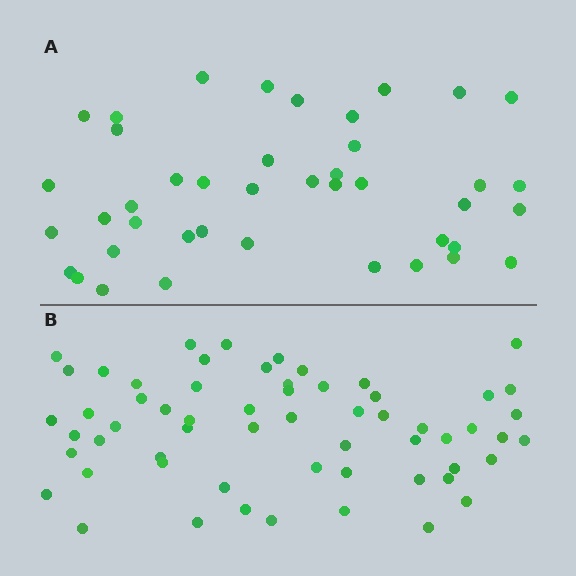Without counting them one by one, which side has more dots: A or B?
Region B (the bottom region) has more dots.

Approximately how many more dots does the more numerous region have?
Region B has approximately 20 more dots than region A.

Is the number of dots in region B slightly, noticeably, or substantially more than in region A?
Region B has noticeably more, but not dramatically so. The ratio is roughly 1.4 to 1.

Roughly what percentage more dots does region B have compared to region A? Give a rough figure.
About 45% more.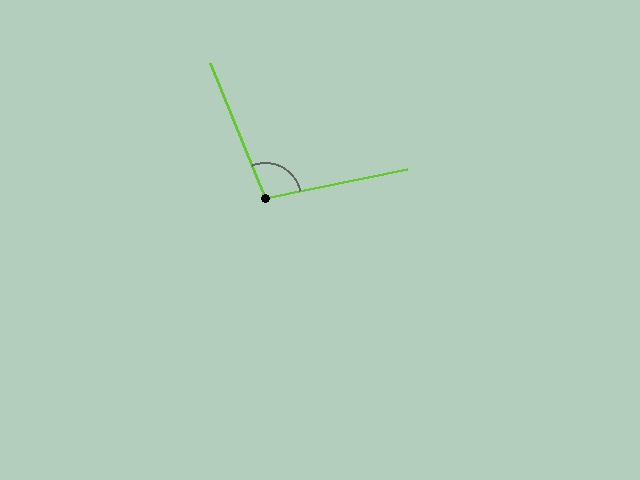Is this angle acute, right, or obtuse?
It is obtuse.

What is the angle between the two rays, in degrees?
Approximately 101 degrees.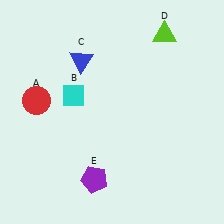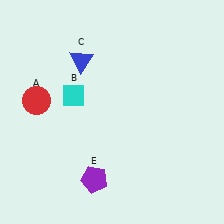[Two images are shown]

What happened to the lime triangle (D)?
The lime triangle (D) was removed in Image 2. It was in the top-right area of Image 1.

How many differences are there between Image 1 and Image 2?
There is 1 difference between the two images.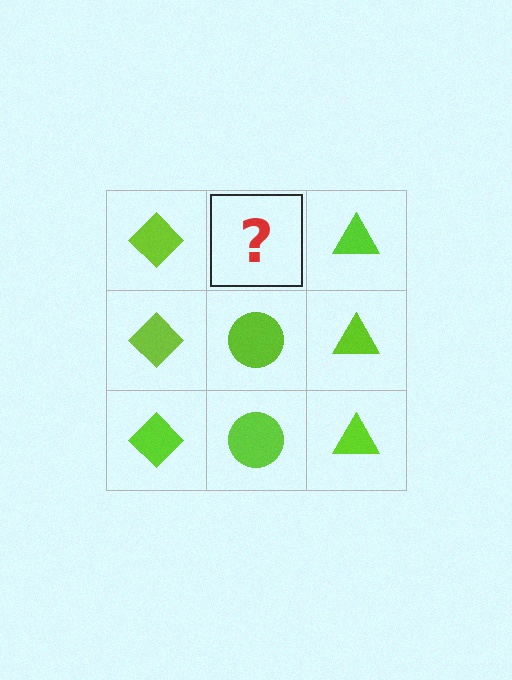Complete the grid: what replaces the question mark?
The question mark should be replaced with a lime circle.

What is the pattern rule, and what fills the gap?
The rule is that each column has a consistent shape. The gap should be filled with a lime circle.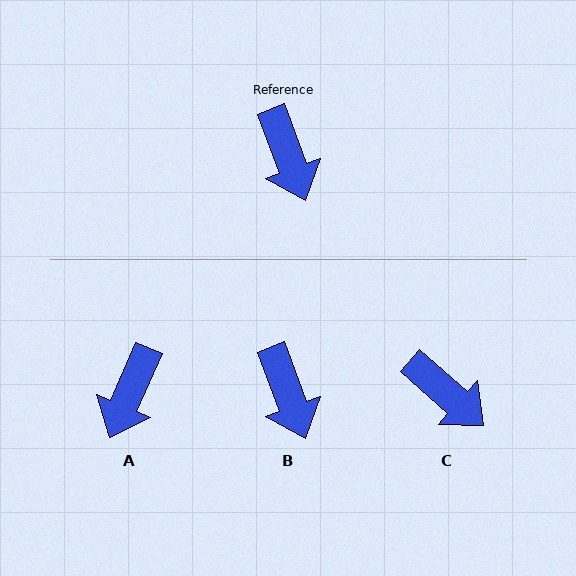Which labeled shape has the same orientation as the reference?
B.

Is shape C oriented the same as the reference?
No, it is off by about 28 degrees.